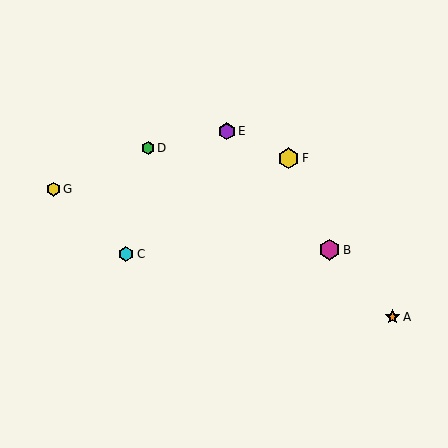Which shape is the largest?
The yellow hexagon (labeled F) is the largest.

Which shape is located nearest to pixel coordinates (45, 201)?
The yellow hexagon (labeled G) at (54, 189) is nearest to that location.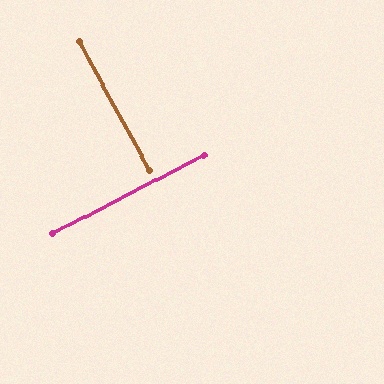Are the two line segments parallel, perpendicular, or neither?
Perpendicular — they meet at approximately 89°.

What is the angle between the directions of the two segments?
Approximately 89 degrees.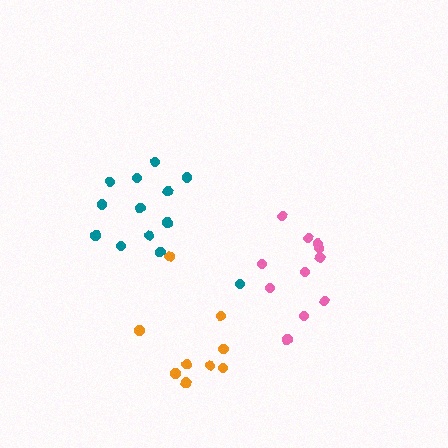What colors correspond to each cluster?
The clusters are colored: teal, orange, pink.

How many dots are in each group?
Group 1: 13 dots, Group 2: 9 dots, Group 3: 11 dots (33 total).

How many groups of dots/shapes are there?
There are 3 groups.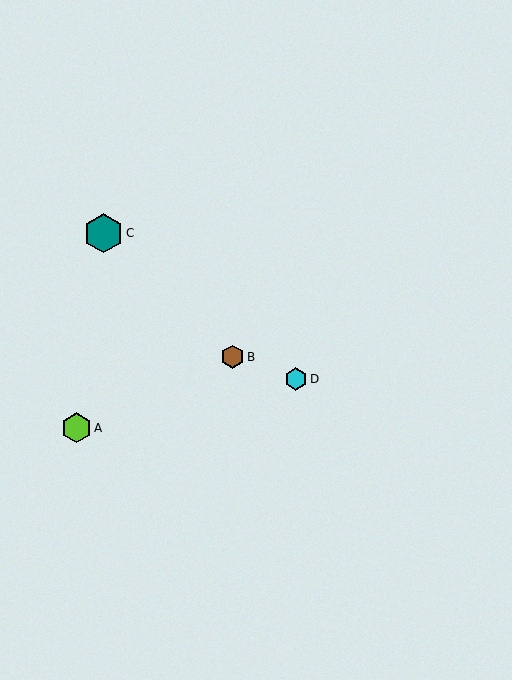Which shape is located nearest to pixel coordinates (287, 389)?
The cyan hexagon (labeled D) at (296, 379) is nearest to that location.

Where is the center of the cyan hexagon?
The center of the cyan hexagon is at (296, 379).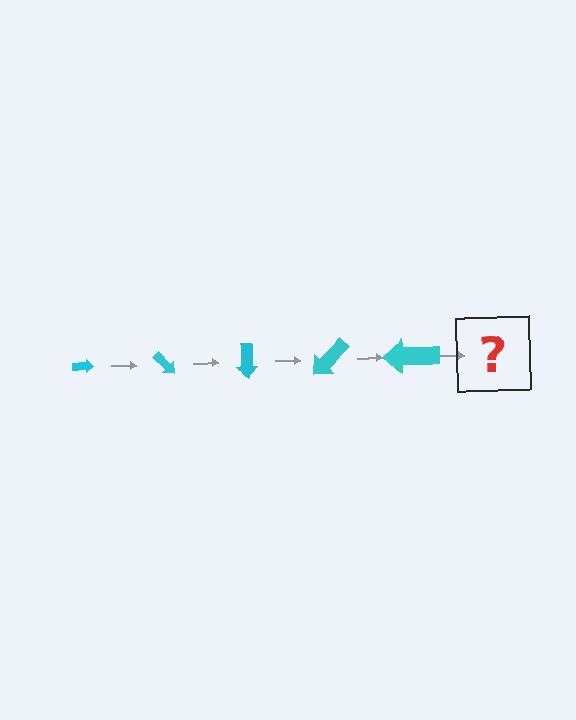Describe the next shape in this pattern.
It should be an arrow, larger than the previous one and rotated 225 degrees from the start.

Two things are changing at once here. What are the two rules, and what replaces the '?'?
The two rules are that the arrow grows larger each step and it rotates 45 degrees each step. The '?' should be an arrow, larger than the previous one and rotated 225 degrees from the start.